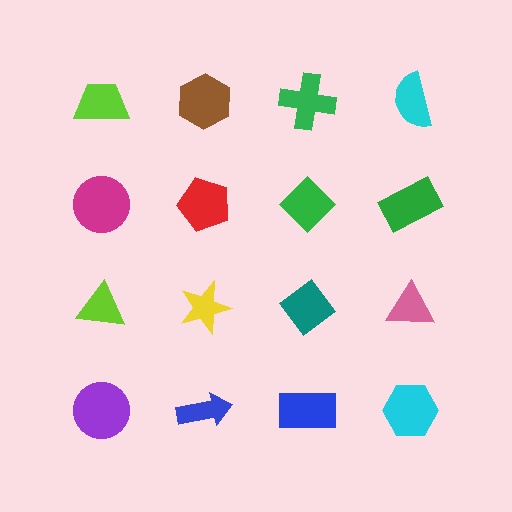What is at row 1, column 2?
A brown hexagon.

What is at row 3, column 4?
A pink triangle.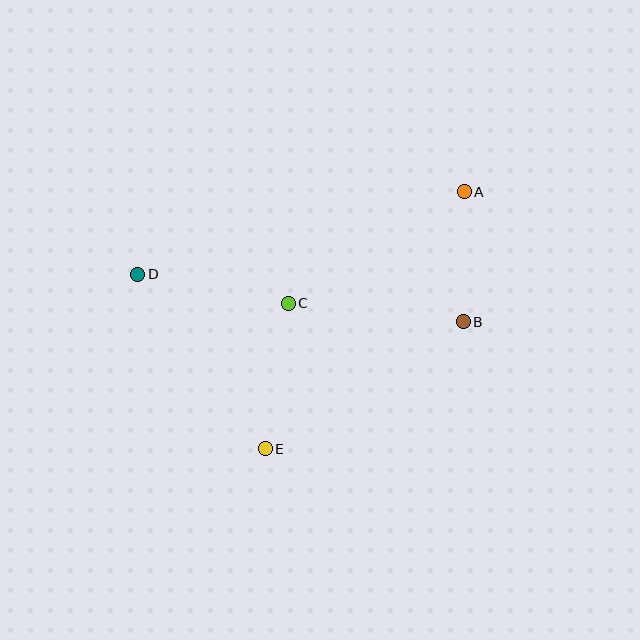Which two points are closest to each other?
Points A and B are closest to each other.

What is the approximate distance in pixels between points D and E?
The distance between D and E is approximately 216 pixels.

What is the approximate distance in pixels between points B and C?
The distance between B and C is approximately 176 pixels.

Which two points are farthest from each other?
Points A and D are farthest from each other.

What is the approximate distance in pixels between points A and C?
The distance between A and C is approximately 208 pixels.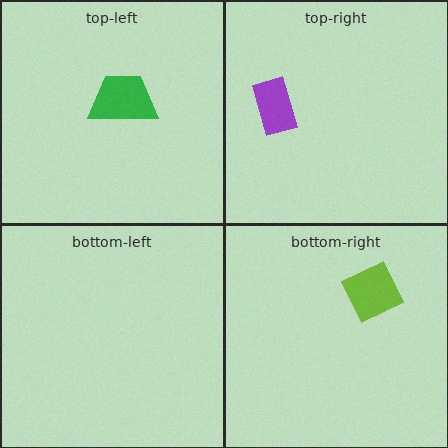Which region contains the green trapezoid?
The top-left region.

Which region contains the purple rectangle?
The top-right region.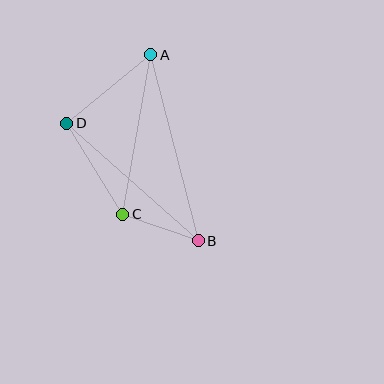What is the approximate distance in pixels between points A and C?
The distance between A and C is approximately 162 pixels.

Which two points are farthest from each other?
Points A and B are farthest from each other.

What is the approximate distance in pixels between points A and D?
The distance between A and D is approximately 108 pixels.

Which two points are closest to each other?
Points B and C are closest to each other.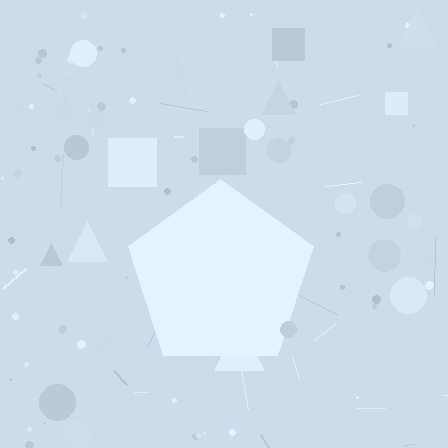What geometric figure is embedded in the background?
A pentagon is embedded in the background.